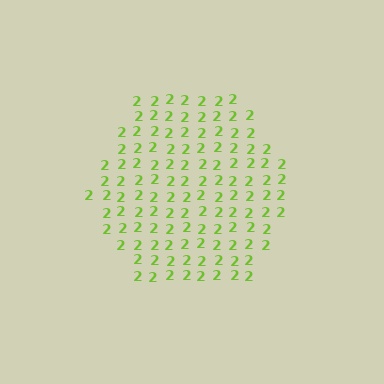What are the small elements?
The small elements are digit 2's.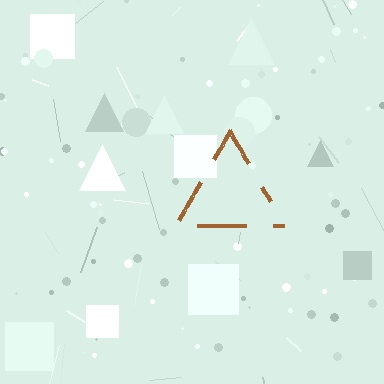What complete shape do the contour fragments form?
The contour fragments form a triangle.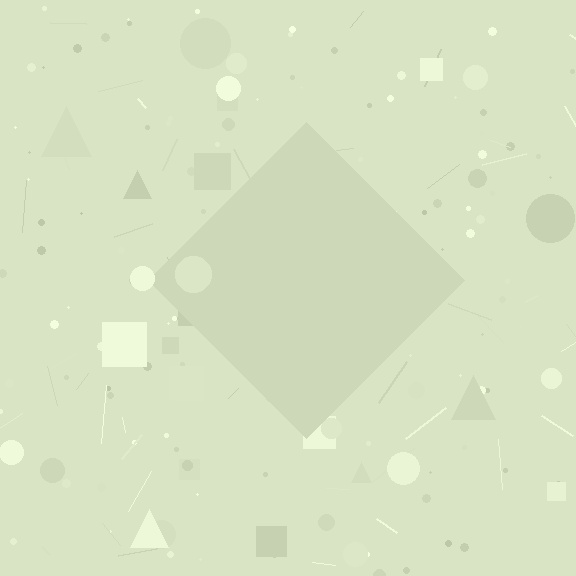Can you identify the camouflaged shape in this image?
The camouflaged shape is a diamond.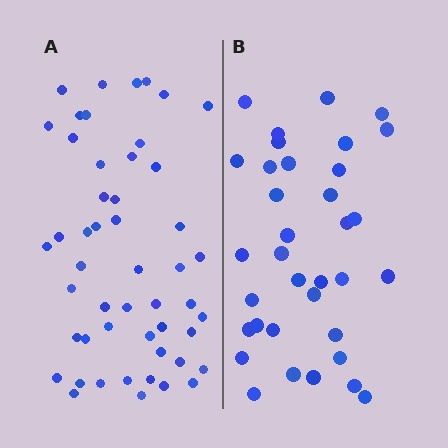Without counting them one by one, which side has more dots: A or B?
Region A (the left region) has more dots.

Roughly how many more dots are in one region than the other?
Region A has approximately 15 more dots than region B.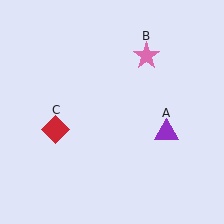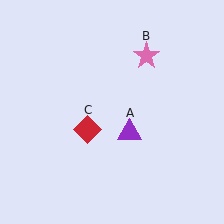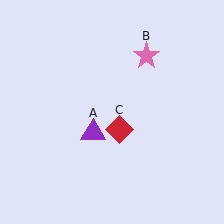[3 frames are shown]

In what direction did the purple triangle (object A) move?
The purple triangle (object A) moved left.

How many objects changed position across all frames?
2 objects changed position: purple triangle (object A), red diamond (object C).